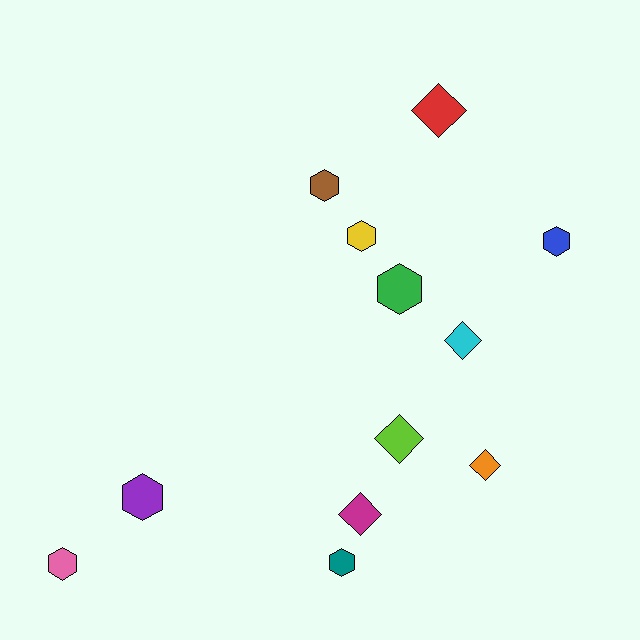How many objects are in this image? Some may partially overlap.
There are 12 objects.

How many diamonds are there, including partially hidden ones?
There are 5 diamonds.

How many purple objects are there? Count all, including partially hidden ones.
There is 1 purple object.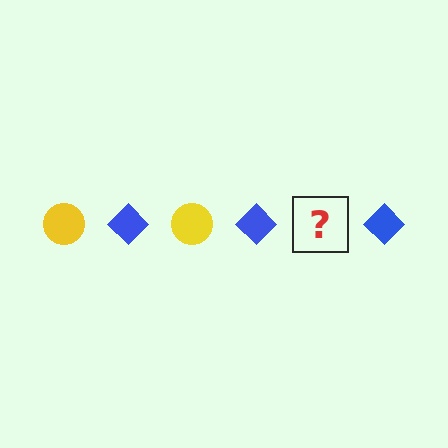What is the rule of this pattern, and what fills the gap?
The rule is that the pattern alternates between yellow circle and blue diamond. The gap should be filled with a yellow circle.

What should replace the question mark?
The question mark should be replaced with a yellow circle.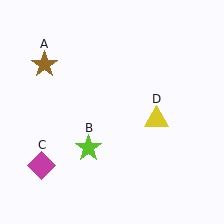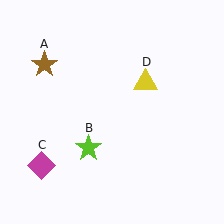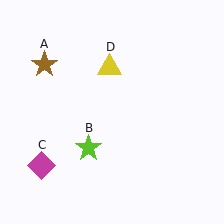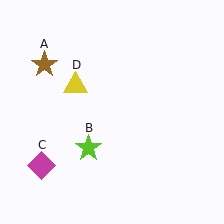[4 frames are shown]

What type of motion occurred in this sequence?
The yellow triangle (object D) rotated counterclockwise around the center of the scene.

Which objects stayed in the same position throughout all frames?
Brown star (object A) and lime star (object B) and magenta diamond (object C) remained stationary.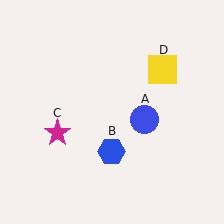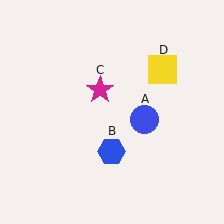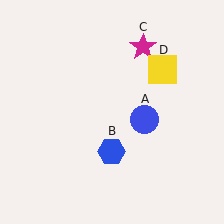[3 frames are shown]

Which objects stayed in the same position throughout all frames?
Blue circle (object A) and blue hexagon (object B) and yellow square (object D) remained stationary.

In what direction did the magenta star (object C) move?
The magenta star (object C) moved up and to the right.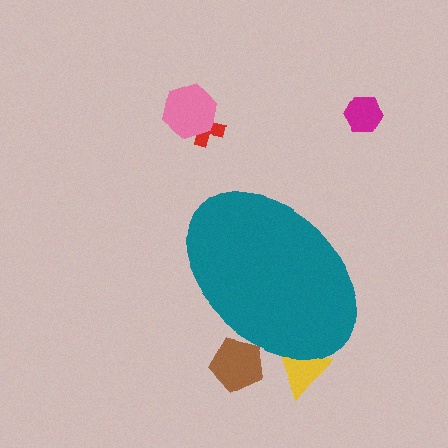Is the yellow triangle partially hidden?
Yes, the yellow triangle is partially hidden behind the teal ellipse.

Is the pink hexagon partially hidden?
No, the pink hexagon is fully visible.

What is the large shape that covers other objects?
A teal ellipse.